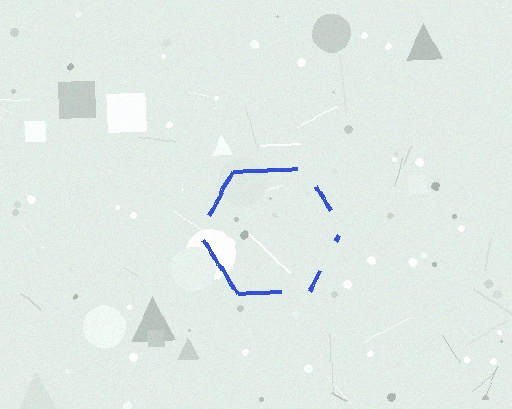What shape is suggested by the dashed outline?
The dashed outline suggests a hexagon.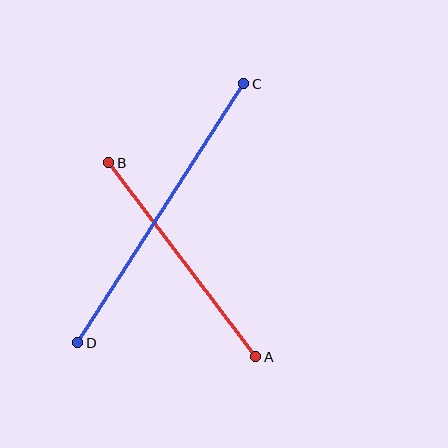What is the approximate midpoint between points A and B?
The midpoint is at approximately (182, 260) pixels.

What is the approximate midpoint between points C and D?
The midpoint is at approximately (161, 213) pixels.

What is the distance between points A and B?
The distance is approximately 243 pixels.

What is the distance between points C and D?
The distance is approximately 308 pixels.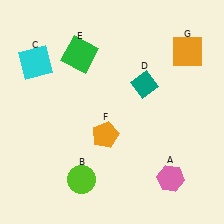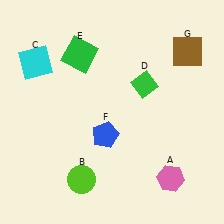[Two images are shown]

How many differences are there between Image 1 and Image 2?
There are 3 differences between the two images.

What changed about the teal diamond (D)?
In Image 1, D is teal. In Image 2, it changed to green.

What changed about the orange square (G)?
In Image 1, G is orange. In Image 2, it changed to brown.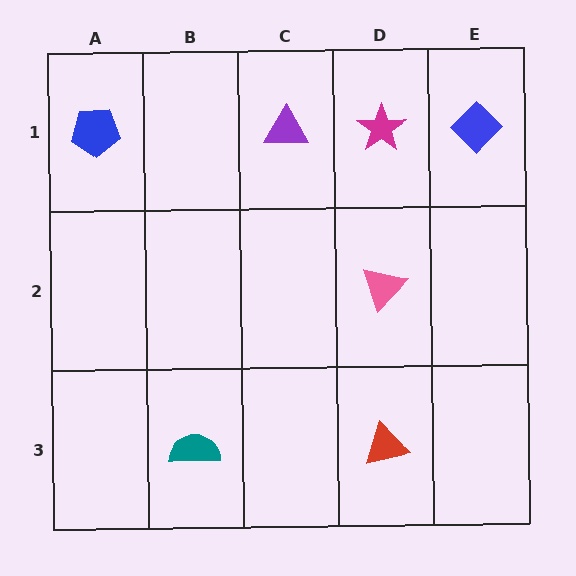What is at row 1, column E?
A blue diamond.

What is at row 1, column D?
A magenta star.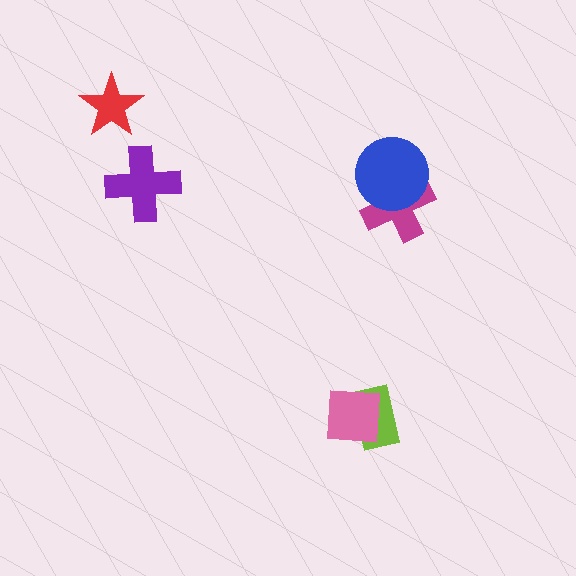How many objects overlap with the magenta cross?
1 object overlaps with the magenta cross.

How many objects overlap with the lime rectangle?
1 object overlaps with the lime rectangle.